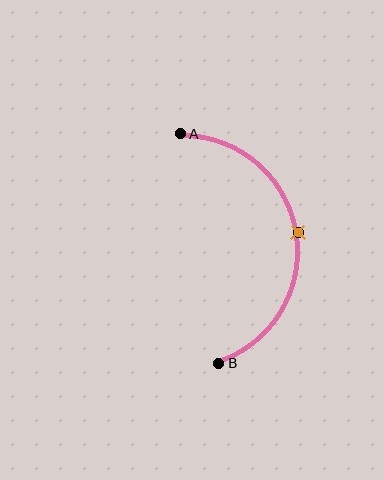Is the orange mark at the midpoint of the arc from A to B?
Yes. The orange mark lies on the arc at equal arc-length from both A and B — it is the arc midpoint.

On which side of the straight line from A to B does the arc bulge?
The arc bulges to the right of the straight line connecting A and B.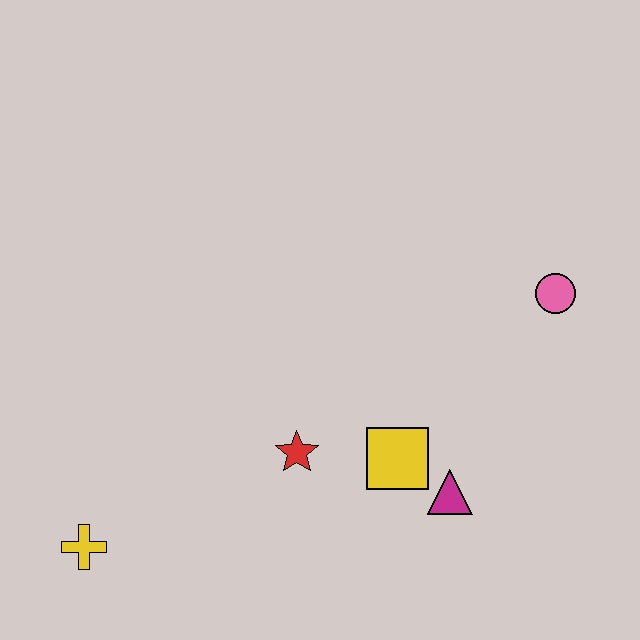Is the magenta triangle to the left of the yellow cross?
No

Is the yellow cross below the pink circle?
Yes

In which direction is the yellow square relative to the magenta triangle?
The yellow square is to the left of the magenta triangle.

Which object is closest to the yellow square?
The magenta triangle is closest to the yellow square.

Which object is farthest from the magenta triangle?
The yellow cross is farthest from the magenta triangle.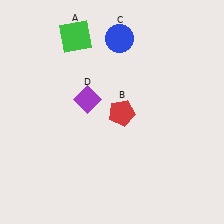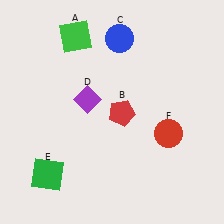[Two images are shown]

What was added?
A green square (E), a red circle (F) were added in Image 2.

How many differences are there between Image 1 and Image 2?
There are 2 differences between the two images.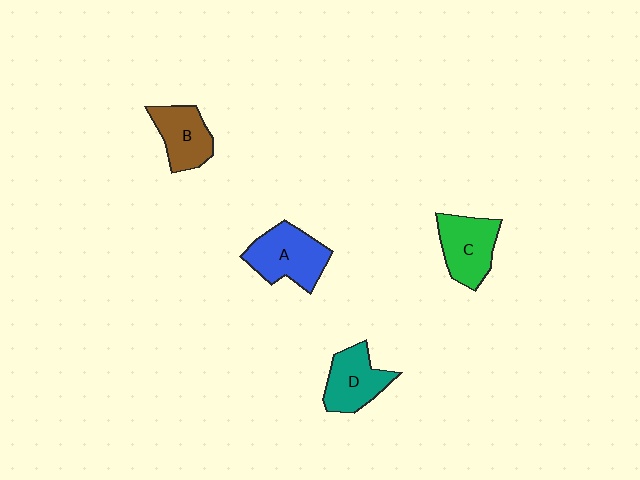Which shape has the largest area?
Shape A (blue).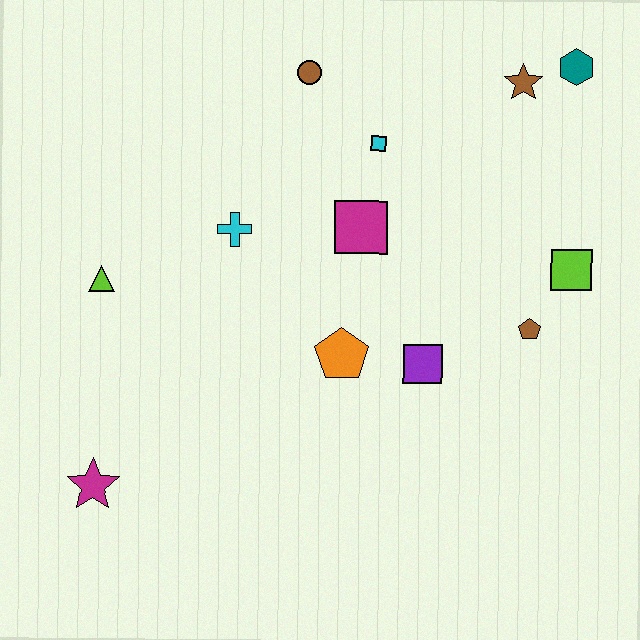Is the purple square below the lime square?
Yes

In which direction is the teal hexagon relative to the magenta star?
The teal hexagon is to the right of the magenta star.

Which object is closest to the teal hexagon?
The brown star is closest to the teal hexagon.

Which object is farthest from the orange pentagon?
The teal hexagon is farthest from the orange pentagon.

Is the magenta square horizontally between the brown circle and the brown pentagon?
Yes